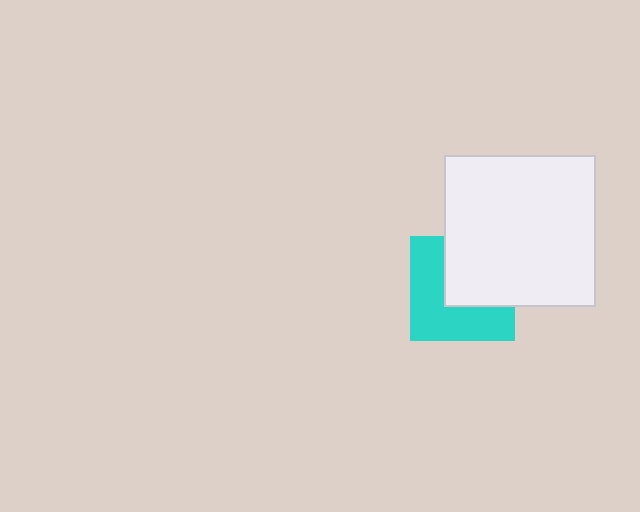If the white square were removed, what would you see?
You would see the complete cyan square.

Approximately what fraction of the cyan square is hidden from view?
Roughly 46% of the cyan square is hidden behind the white square.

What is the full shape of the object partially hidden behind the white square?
The partially hidden object is a cyan square.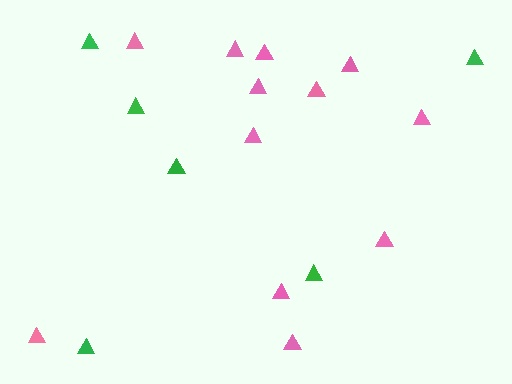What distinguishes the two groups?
There are 2 groups: one group of green triangles (6) and one group of pink triangles (12).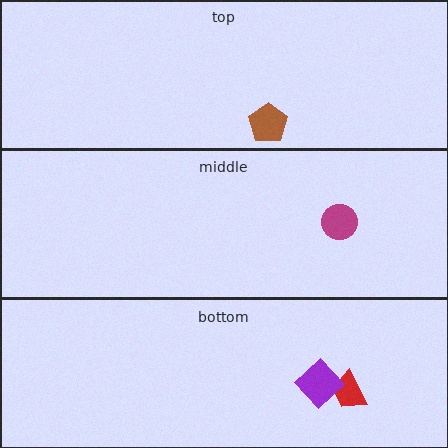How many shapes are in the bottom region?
2.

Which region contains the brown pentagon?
The top region.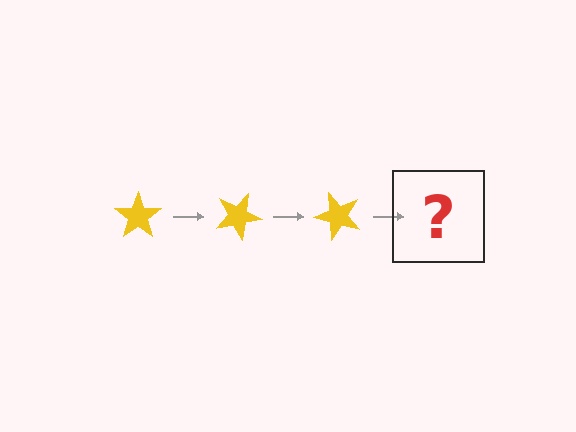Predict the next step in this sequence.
The next step is a yellow star rotated 75 degrees.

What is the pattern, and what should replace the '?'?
The pattern is that the star rotates 25 degrees each step. The '?' should be a yellow star rotated 75 degrees.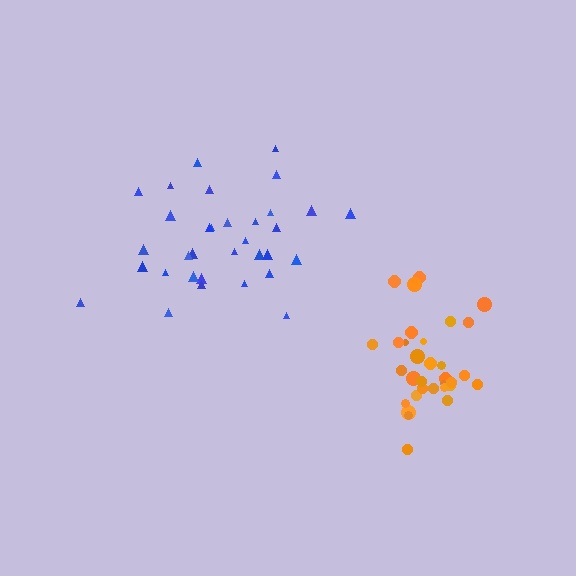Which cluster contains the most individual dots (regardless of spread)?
Blue (33).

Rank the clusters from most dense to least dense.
orange, blue.